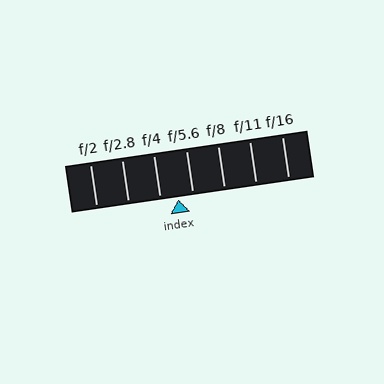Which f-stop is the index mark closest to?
The index mark is closest to f/5.6.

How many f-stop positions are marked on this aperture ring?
There are 7 f-stop positions marked.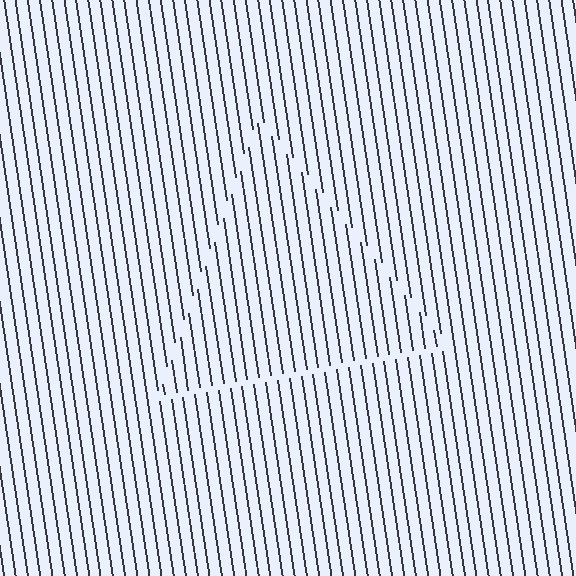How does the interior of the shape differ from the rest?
The interior of the shape contains the same grating, shifted by half a period — the contour is defined by the phase discontinuity where line-ends from the inner and outer gratings abut.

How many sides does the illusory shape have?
3 sides — the line-ends trace a triangle.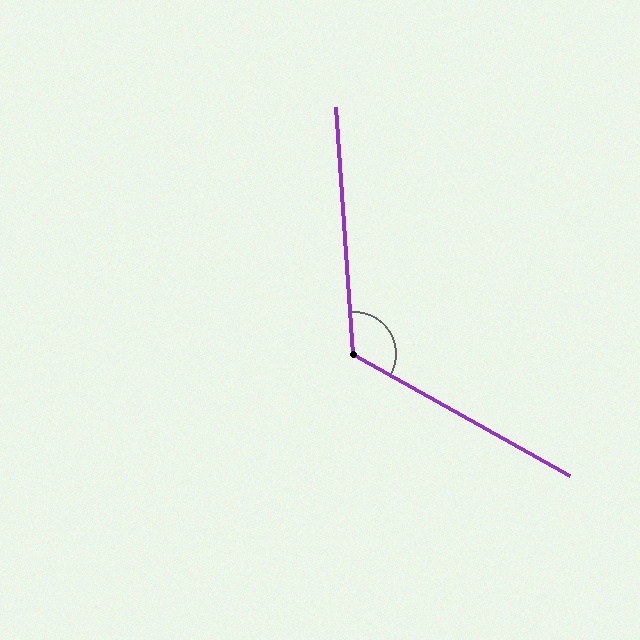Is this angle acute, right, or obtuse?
It is obtuse.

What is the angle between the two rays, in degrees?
Approximately 123 degrees.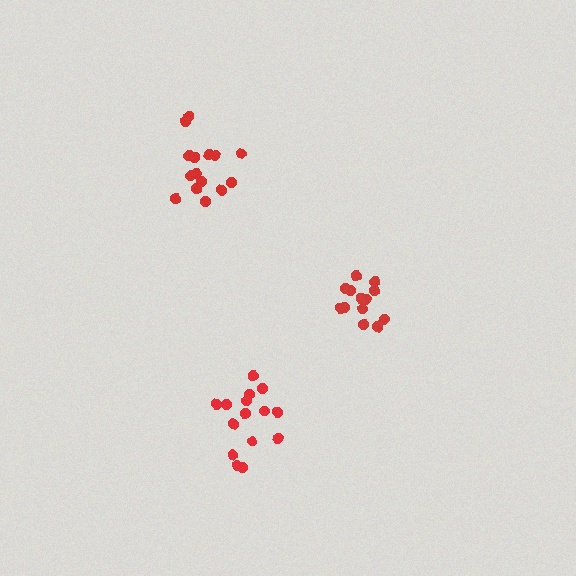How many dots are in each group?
Group 1: 15 dots, Group 2: 15 dots, Group 3: 13 dots (43 total).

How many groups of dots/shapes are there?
There are 3 groups.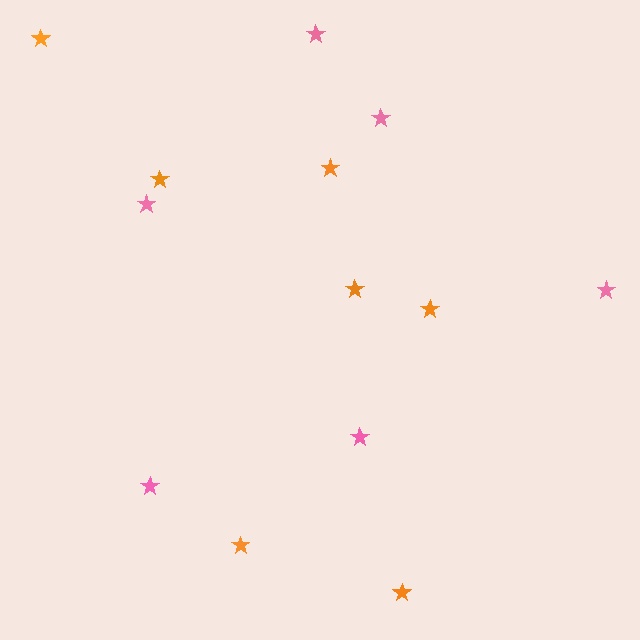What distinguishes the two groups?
There are 2 groups: one group of pink stars (6) and one group of orange stars (7).